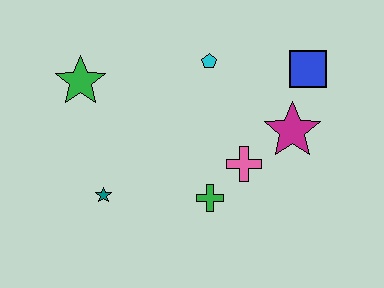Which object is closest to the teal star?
The green cross is closest to the teal star.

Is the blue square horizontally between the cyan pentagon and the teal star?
No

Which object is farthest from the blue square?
The teal star is farthest from the blue square.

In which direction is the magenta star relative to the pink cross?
The magenta star is to the right of the pink cross.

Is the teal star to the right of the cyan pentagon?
No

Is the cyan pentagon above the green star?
Yes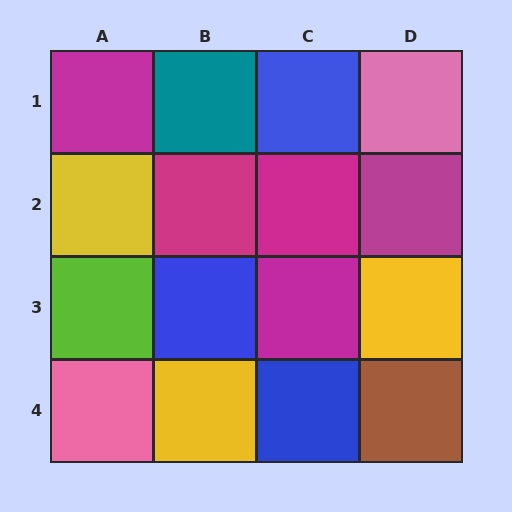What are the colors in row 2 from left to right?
Yellow, magenta, magenta, magenta.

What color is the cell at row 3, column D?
Yellow.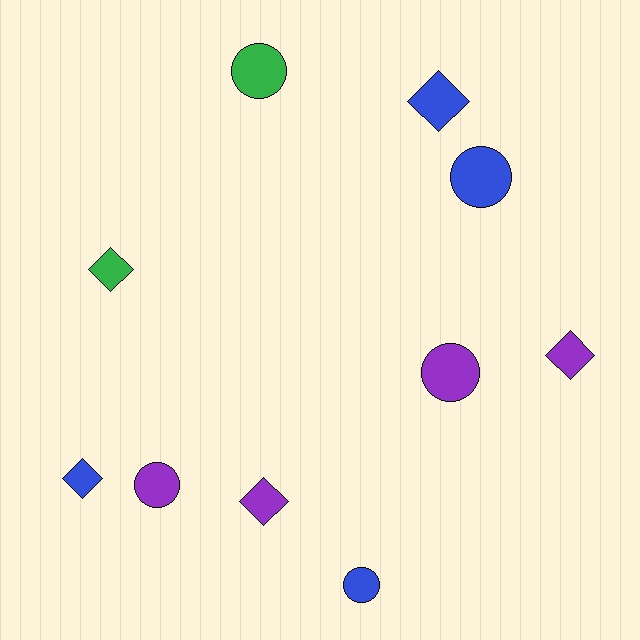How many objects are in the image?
There are 10 objects.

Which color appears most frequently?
Blue, with 4 objects.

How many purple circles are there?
There are 2 purple circles.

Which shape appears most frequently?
Circle, with 5 objects.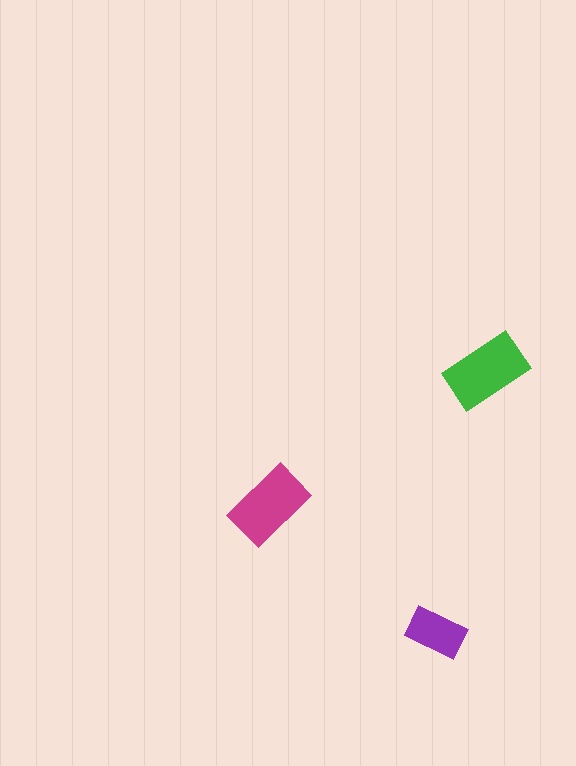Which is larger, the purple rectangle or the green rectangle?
The green one.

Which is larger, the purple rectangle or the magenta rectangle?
The magenta one.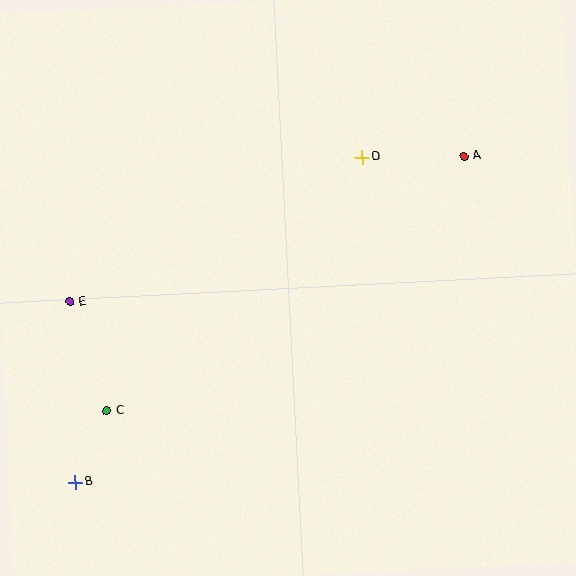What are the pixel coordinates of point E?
Point E is at (70, 302).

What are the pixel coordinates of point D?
Point D is at (362, 157).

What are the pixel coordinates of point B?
Point B is at (75, 482).